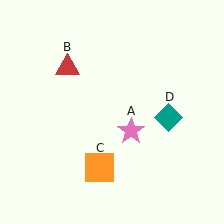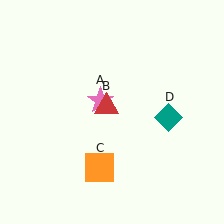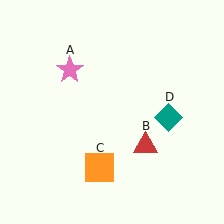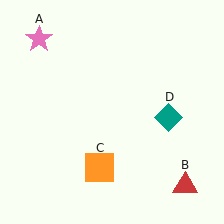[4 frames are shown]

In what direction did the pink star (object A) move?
The pink star (object A) moved up and to the left.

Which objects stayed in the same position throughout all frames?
Orange square (object C) and teal diamond (object D) remained stationary.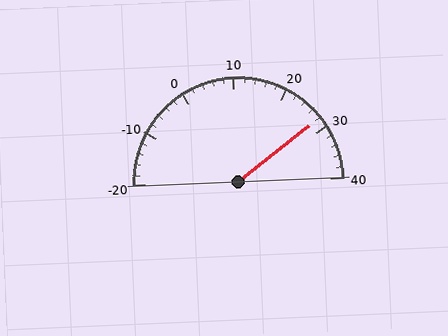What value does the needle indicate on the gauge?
The needle indicates approximately 28.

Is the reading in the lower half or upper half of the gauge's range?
The reading is in the upper half of the range (-20 to 40).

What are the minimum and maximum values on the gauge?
The gauge ranges from -20 to 40.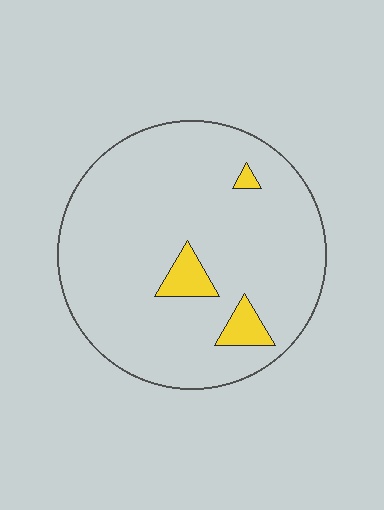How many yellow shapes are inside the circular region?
3.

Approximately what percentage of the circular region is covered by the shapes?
Approximately 5%.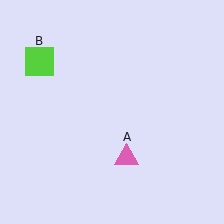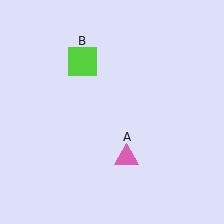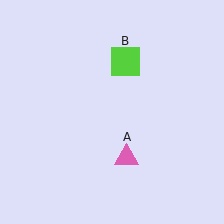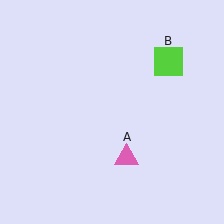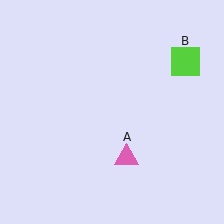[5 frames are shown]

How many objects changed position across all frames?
1 object changed position: lime square (object B).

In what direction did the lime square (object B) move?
The lime square (object B) moved right.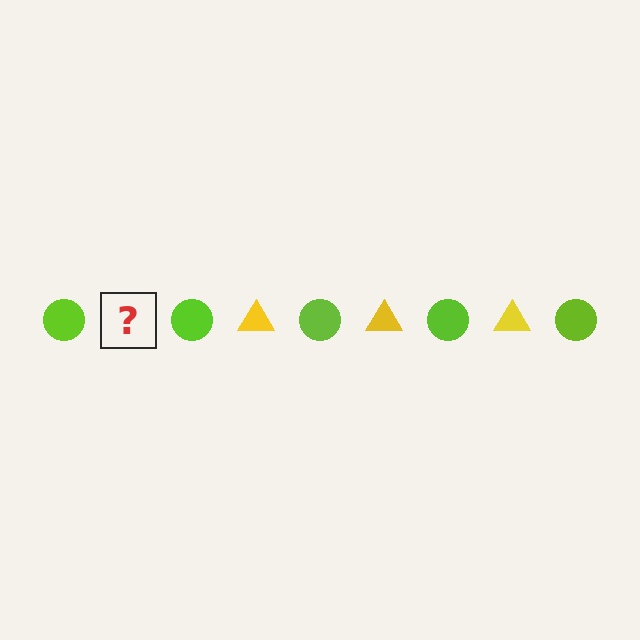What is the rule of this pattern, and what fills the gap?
The rule is that the pattern alternates between lime circle and yellow triangle. The gap should be filled with a yellow triangle.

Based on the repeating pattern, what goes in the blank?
The blank should be a yellow triangle.